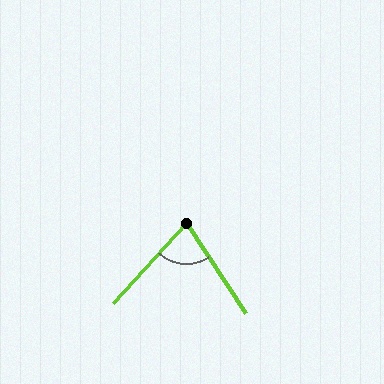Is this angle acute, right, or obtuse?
It is acute.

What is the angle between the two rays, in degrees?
Approximately 76 degrees.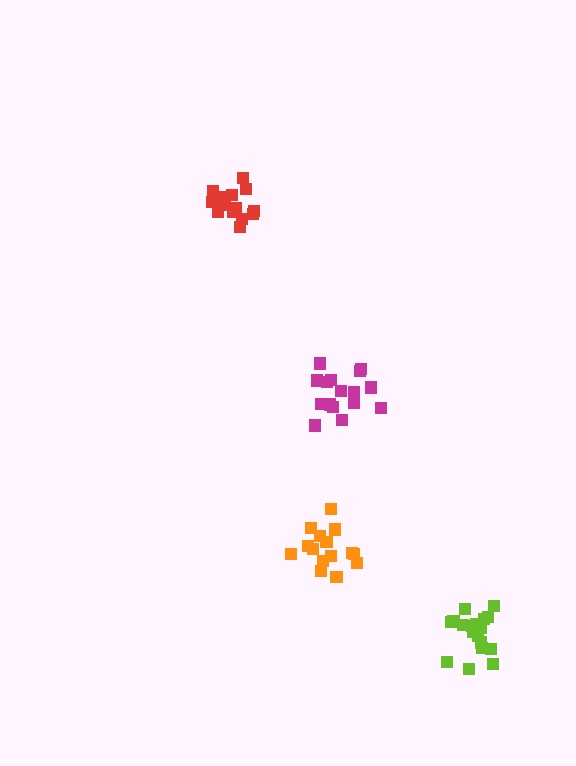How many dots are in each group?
Group 1: 15 dots, Group 2: 17 dots, Group 3: 20 dots, Group 4: 15 dots (67 total).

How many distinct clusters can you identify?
There are 4 distinct clusters.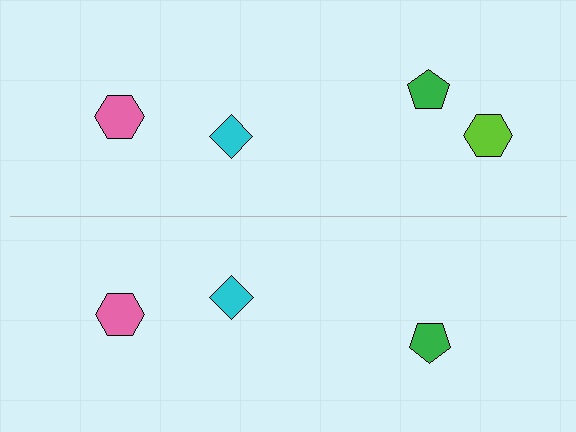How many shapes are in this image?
There are 7 shapes in this image.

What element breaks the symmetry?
A lime hexagon is missing from the bottom side.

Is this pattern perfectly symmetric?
No, the pattern is not perfectly symmetric. A lime hexagon is missing from the bottom side.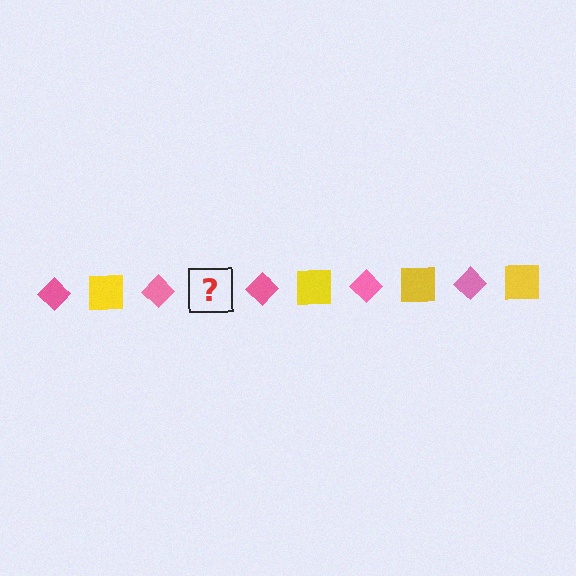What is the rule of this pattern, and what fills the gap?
The rule is that the pattern alternates between pink diamond and yellow square. The gap should be filled with a yellow square.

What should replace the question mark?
The question mark should be replaced with a yellow square.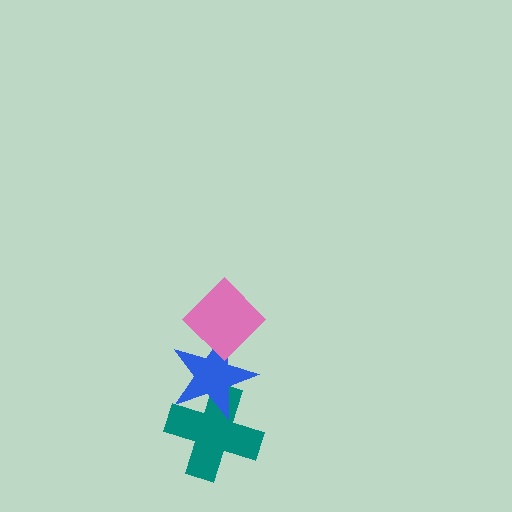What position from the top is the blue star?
The blue star is 2nd from the top.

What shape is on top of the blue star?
The pink diamond is on top of the blue star.